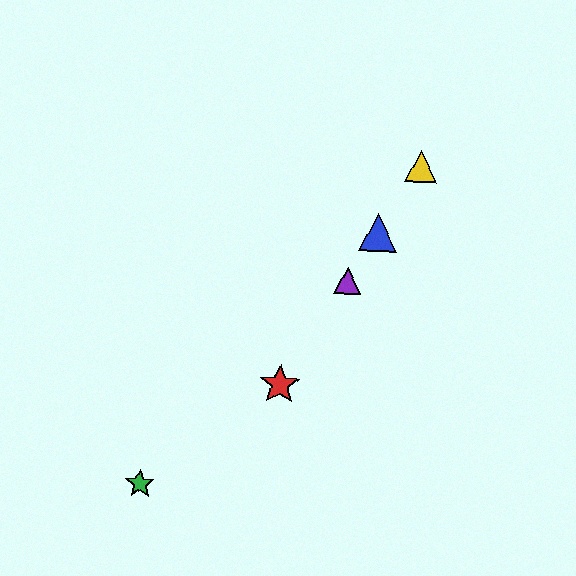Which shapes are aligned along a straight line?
The red star, the blue triangle, the yellow triangle, the purple triangle are aligned along a straight line.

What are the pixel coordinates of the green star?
The green star is at (140, 484).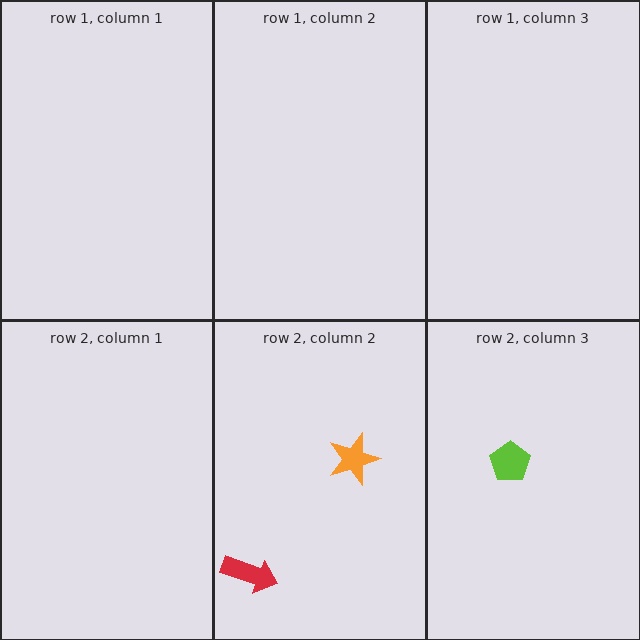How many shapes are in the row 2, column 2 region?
2.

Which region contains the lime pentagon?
The row 2, column 3 region.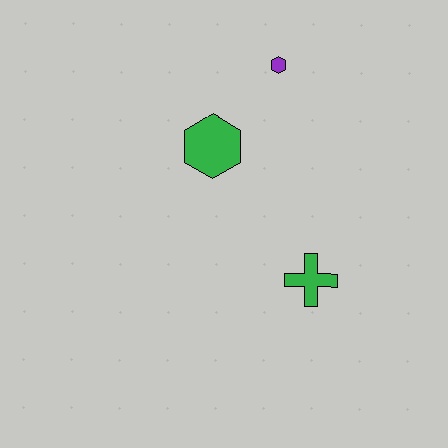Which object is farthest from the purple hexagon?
The green cross is farthest from the purple hexagon.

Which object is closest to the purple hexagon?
The green hexagon is closest to the purple hexagon.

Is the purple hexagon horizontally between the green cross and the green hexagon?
Yes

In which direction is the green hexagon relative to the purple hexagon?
The green hexagon is below the purple hexagon.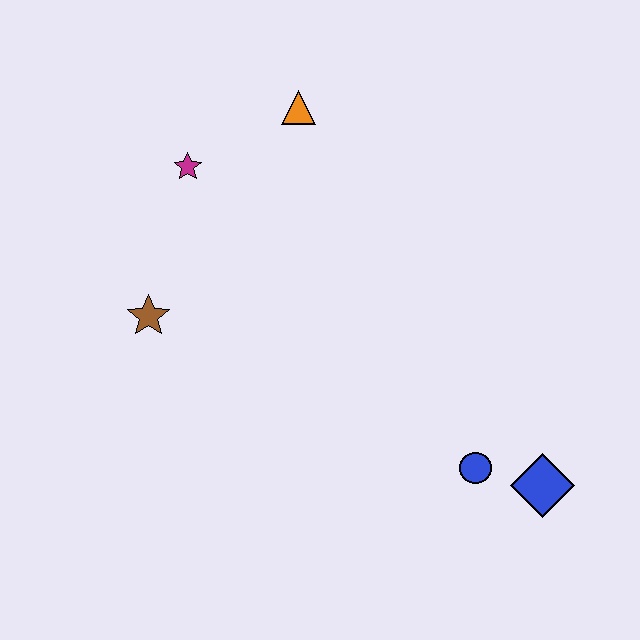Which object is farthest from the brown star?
The blue diamond is farthest from the brown star.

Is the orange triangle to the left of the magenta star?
No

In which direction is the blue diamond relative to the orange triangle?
The blue diamond is below the orange triangle.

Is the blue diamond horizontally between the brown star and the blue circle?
No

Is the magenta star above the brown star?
Yes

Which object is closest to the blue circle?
The blue diamond is closest to the blue circle.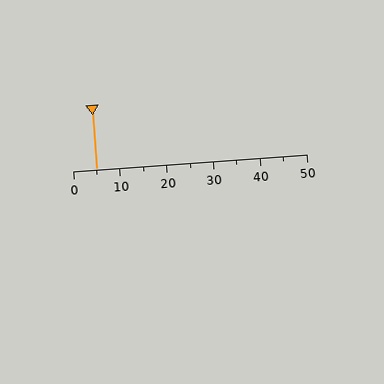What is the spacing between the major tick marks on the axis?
The major ticks are spaced 10 apart.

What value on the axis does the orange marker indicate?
The marker indicates approximately 5.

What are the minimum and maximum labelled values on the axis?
The axis runs from 0 to 50.